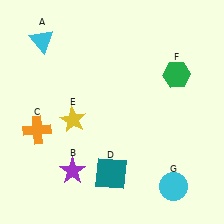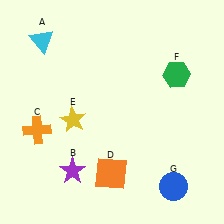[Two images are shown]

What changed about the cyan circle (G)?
In Image 1, G is cyan. In Image 2, it changed to blue.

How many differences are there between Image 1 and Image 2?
There are 2 differences between the two images.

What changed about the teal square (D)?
In Image 1, D is teal. In Image 2, it changed to orange.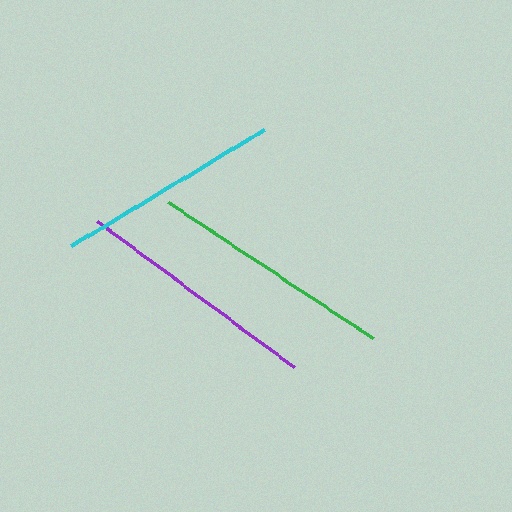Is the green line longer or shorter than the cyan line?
The green line is longer than the cyan line.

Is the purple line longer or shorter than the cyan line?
The purple line is longer than the cyan line.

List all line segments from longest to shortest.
From longest to shortest: green, purple, cyan.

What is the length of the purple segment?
The purple segment is approximately 246 pixels long.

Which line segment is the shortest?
The cyan line is the shortest at approximately 225 pixels.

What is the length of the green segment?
The green segment is approximately 247 pixels long.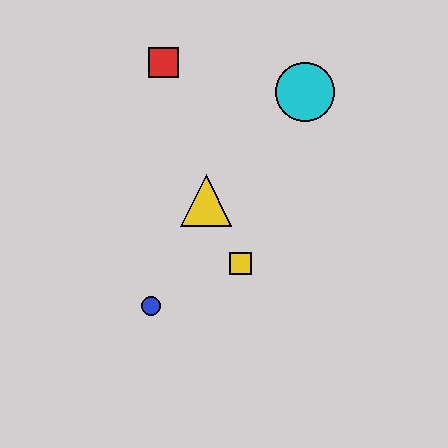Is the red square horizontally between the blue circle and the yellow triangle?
Yes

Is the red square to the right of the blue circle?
Yes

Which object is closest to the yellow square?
The yellow triangle is closest to the yellow square.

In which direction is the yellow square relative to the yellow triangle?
The yellow square is below the yellow triangle.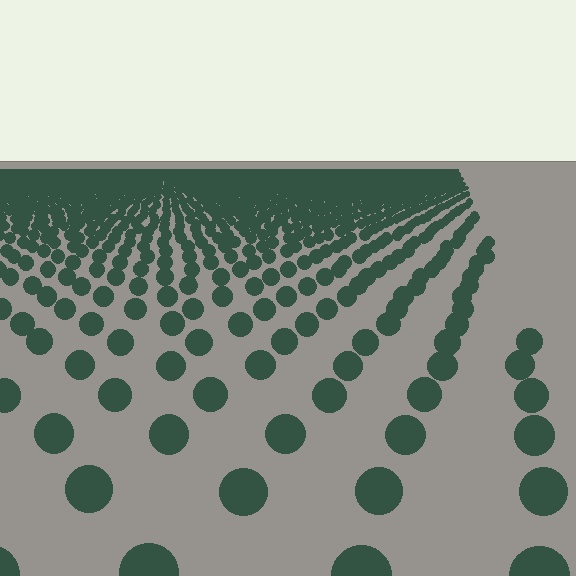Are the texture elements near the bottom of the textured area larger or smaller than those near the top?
Larger. Near the bottom, elements are closer to the viewer and appear at a bigger on-screen size.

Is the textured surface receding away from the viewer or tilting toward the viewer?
The surface is receding away from the viewer. Texture elements get smaller and denser toward the top.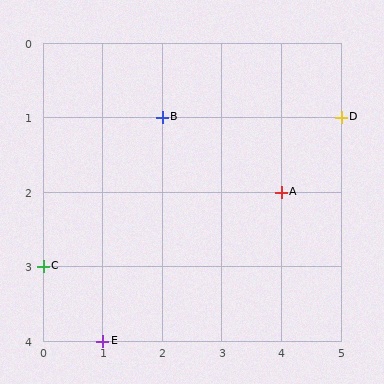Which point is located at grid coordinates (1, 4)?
Point E is at (1, 4).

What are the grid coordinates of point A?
Point A is at grid coordinates (4, 2).